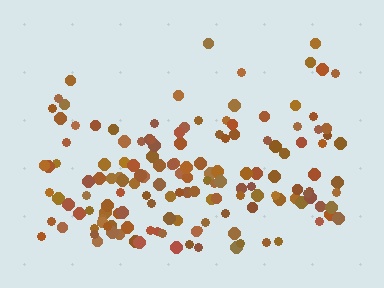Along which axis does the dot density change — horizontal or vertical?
Vertical.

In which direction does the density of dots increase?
From top to bottom, with the bottom side densest.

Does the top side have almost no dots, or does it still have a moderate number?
Still a moderate number, just noticeably fewer than the bottom.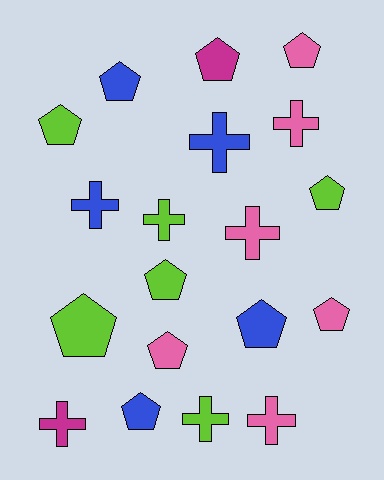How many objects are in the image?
There are 19 objects.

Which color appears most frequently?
Pink, with 6 objects.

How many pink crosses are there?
There are 3 pink crosses.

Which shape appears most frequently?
Pentagon, with 11 objects.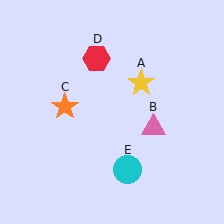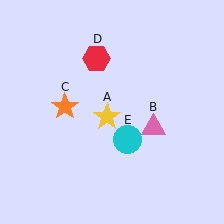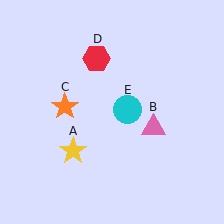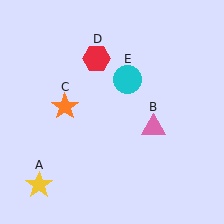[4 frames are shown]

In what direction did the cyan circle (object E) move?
The cyan circle (object E) moved up.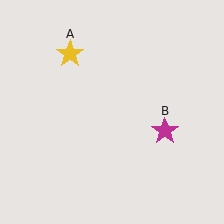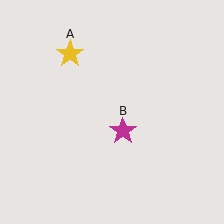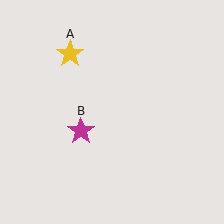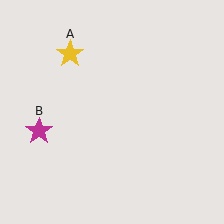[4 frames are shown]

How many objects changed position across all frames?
1 object changed position: magenta star (object B).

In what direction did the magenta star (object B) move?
The magenta star (object B) moved left.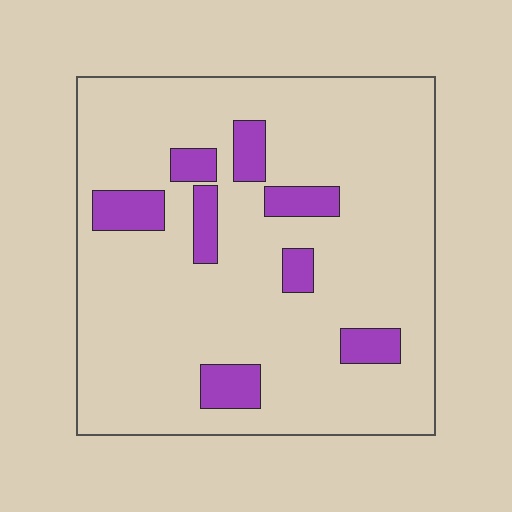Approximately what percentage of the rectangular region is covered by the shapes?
Approximately 15%.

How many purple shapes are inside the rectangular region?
8.